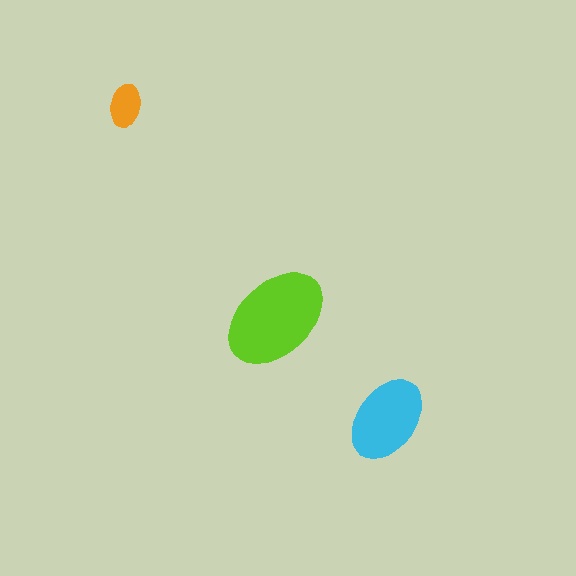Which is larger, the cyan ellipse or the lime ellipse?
The lime one.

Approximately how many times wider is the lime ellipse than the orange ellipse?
About 2.5 times wider.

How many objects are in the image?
There are 3 objects in the image.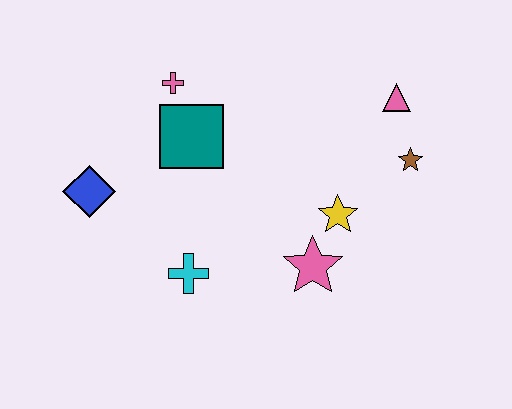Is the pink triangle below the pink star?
No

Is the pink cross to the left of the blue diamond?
No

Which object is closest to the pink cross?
The teal square is closest to the pink cross.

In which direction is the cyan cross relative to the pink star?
The cyan cross is to the left of the pink star.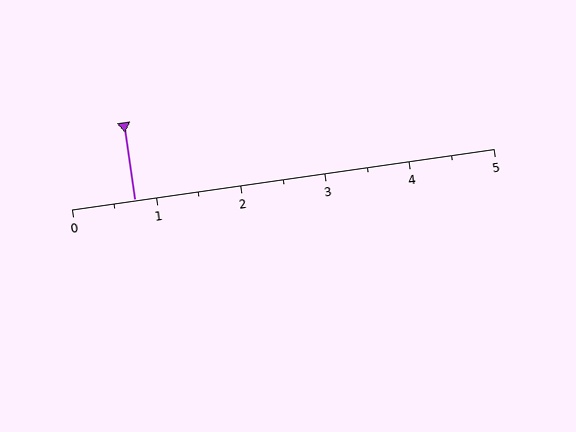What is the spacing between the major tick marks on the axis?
The major ticks are spaced 1 apart.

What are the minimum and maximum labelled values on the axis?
The axis runs from 0 to 5.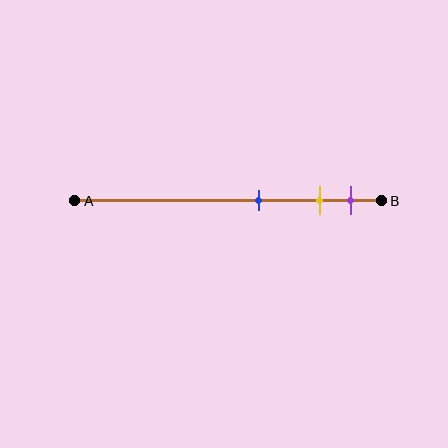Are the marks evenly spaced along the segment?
No, the marks are not evenly spaced.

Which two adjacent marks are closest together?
The yellow and purple marks are the closest adjacent pair.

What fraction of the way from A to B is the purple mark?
The purple mark is approximately 90% (0.9) of the way from A to B.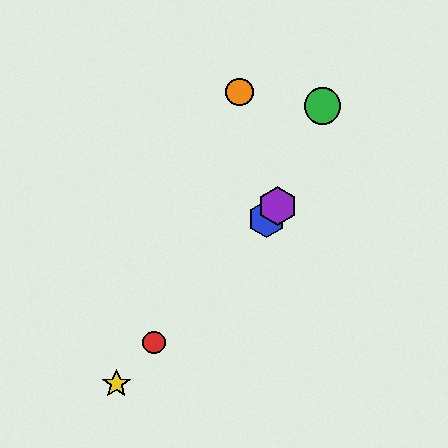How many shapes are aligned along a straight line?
4 shapes (the red circle, the blue hexagon, the yellow star, the purple hexagon) are aligned along a straight line.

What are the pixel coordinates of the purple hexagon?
The purple hexagon is at (278, 206).